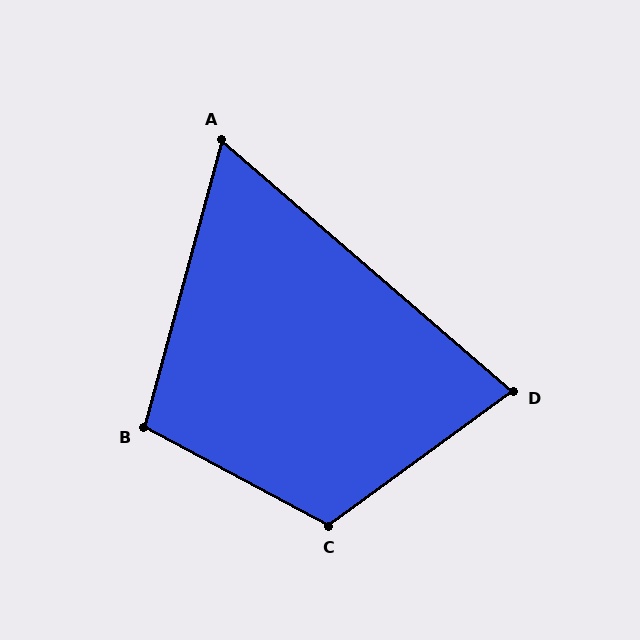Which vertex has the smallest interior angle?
A, at approximately 64 degrees.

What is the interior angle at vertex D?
Approximately 77 degrees (acute).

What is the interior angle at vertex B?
Approximately 103 degrees (obtuse).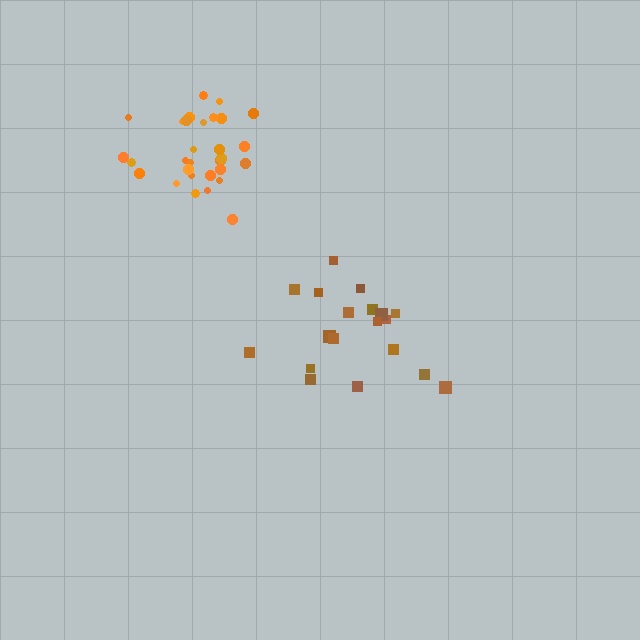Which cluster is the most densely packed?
Orange.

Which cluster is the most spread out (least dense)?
Brown.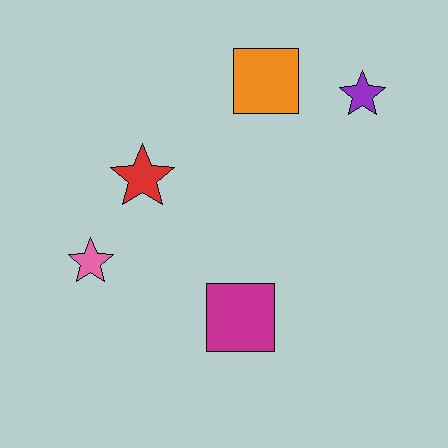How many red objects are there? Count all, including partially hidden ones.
There is 1 red object.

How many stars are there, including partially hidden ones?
There are 3 stars.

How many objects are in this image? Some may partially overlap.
There are 5 objects.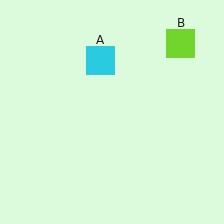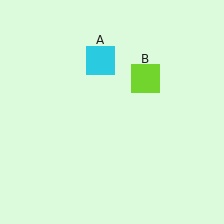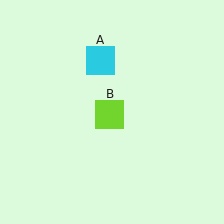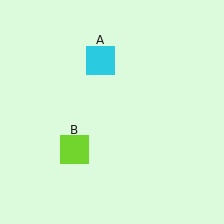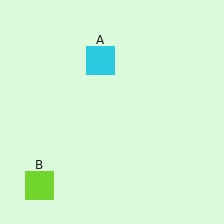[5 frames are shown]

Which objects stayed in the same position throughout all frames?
Cyan square (object A) remained stationary.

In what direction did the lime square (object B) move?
The lime square (object B) moved down and to the left.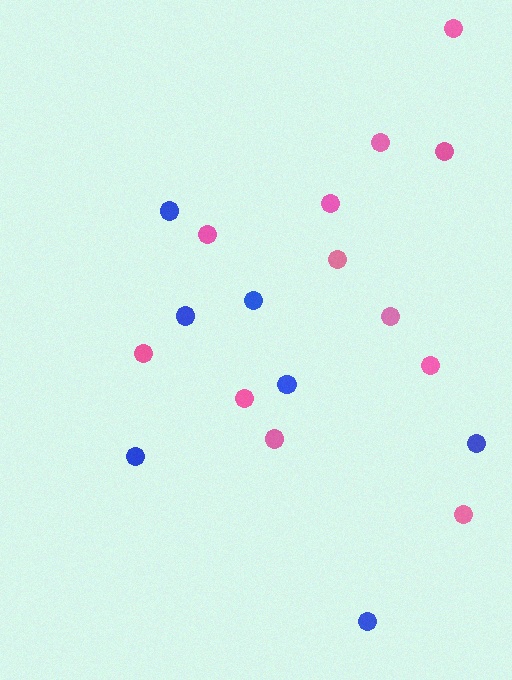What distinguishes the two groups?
There are 2 groups: one group of blue circles (7) and one group of pink circles (12).